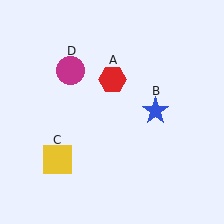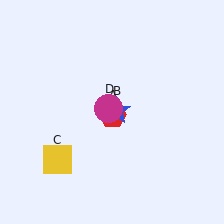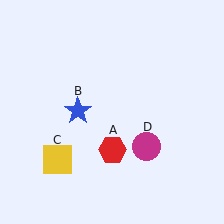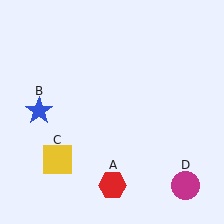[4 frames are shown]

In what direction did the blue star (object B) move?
The blue star (object B) moved left.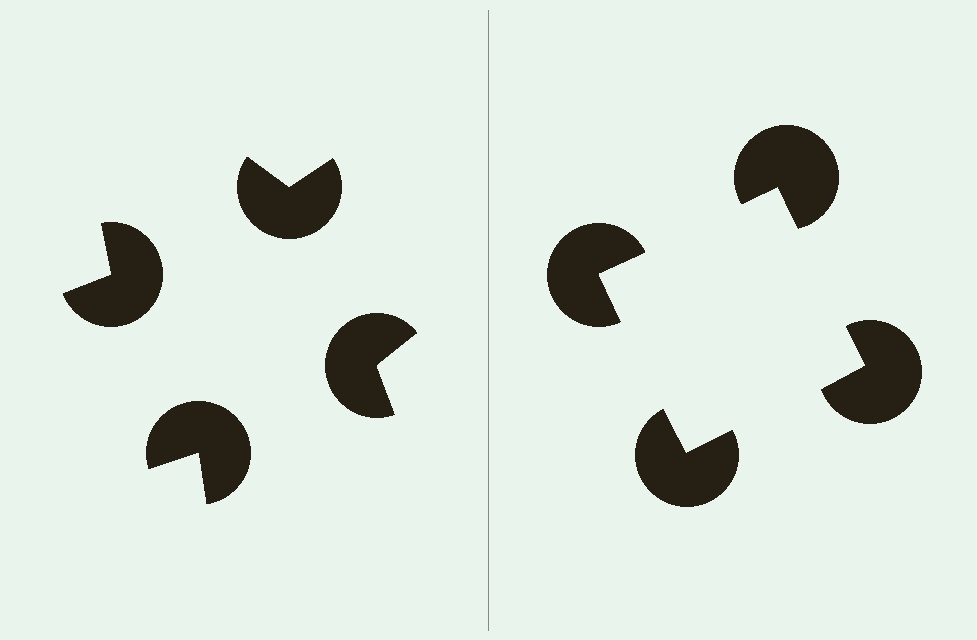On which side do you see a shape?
An illusory square appears on the right side. On the left side the wedge cuts are rotated, so no coherent shape forms.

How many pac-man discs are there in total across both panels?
8 — 4 on each side.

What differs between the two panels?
The pac-man discs are positioned identically on both sides; only the wedge orientations differ. On the right they align to a square; on the left they are misaligned.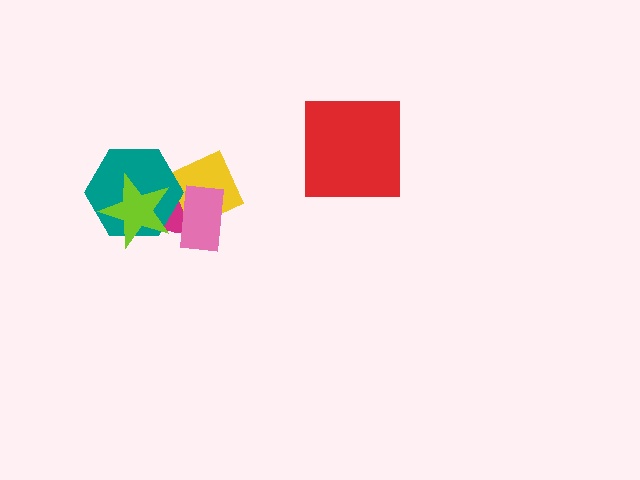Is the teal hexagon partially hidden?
Yes, it is partially covered by another shape.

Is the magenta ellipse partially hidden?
Yes, it is partially covered by another shape.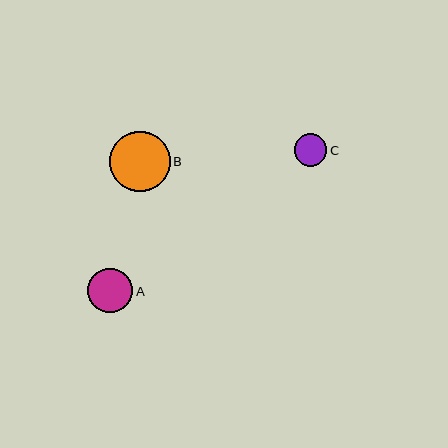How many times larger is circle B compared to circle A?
Circle B is approximately 1.3 times the size of circle A.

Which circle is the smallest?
Circle C is the smallest with a size of approximately 33 pixels.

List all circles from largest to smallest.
From largest to smallest: B, A, C.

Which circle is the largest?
Circle B is the largest with a size of approximately 60 pixels.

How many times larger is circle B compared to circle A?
Circle B is approximately 1.3 times the size of circle A.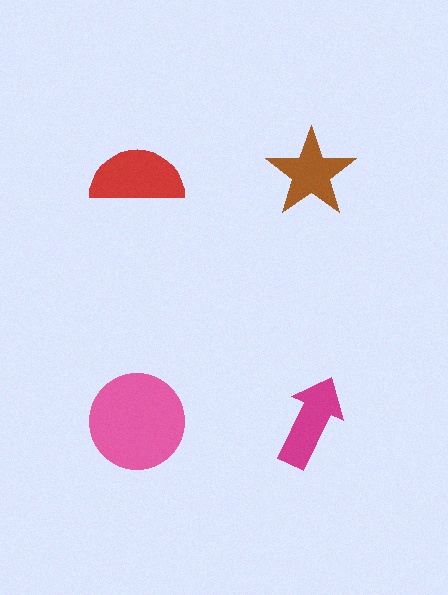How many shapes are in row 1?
2 shapes.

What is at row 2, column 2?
A magenta arrow.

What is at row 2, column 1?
A pink circle.